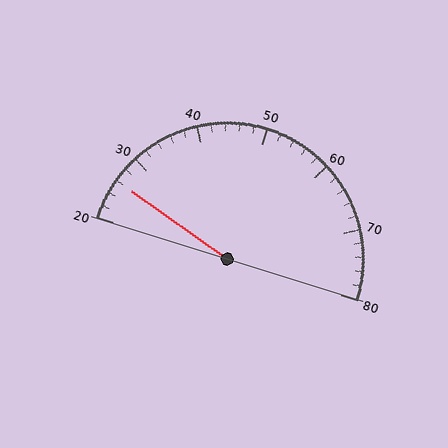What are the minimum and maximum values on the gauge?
The gauge ranges from 20 to 80.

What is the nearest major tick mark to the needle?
The nearest major tick mark is 30.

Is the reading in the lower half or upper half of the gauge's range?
The reading is in the lower half of the range (20 to 80).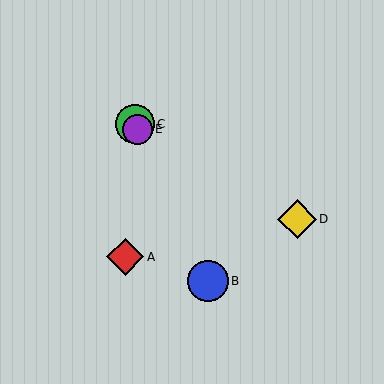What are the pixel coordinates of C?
Object C is at (135, 124).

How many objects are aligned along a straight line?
3 objects (B, C, E) are aligned along a straight line.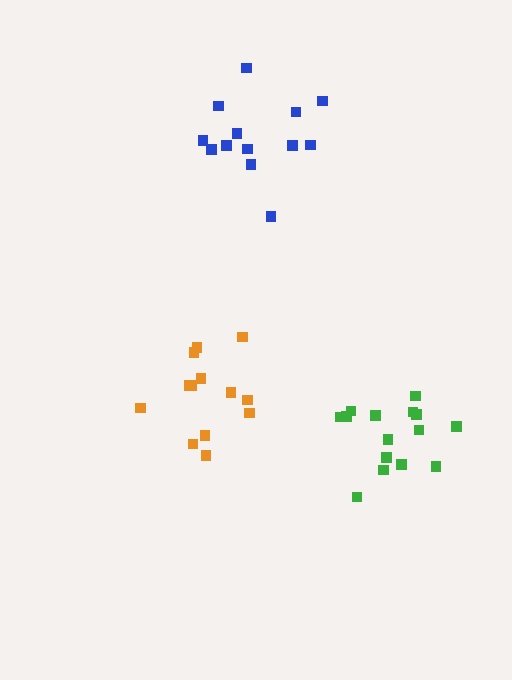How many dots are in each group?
Group 1: 13 dots, Group 2: 15 dots, Group 3: 13 dots (41 total).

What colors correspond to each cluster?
The clusters are colored: blue, green, orange.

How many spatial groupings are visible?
There are 3 spatial groupings.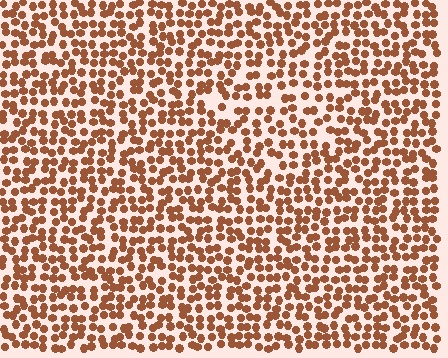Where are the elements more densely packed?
The elements are more densely packed outside the diamond boundary.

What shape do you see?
I see a diamond.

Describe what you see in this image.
The image contains small brown elements arranged at two different densities. A diamond-shaped region is visible where the elements are less densely packed than the surrounding area.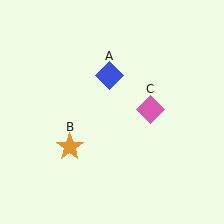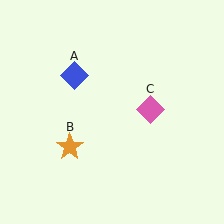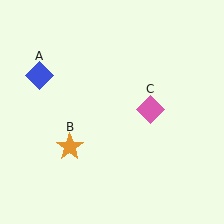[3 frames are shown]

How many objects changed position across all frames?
1 object changed position: blue diamond (object A).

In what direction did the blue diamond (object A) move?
The blue diamond (object A) moved left.